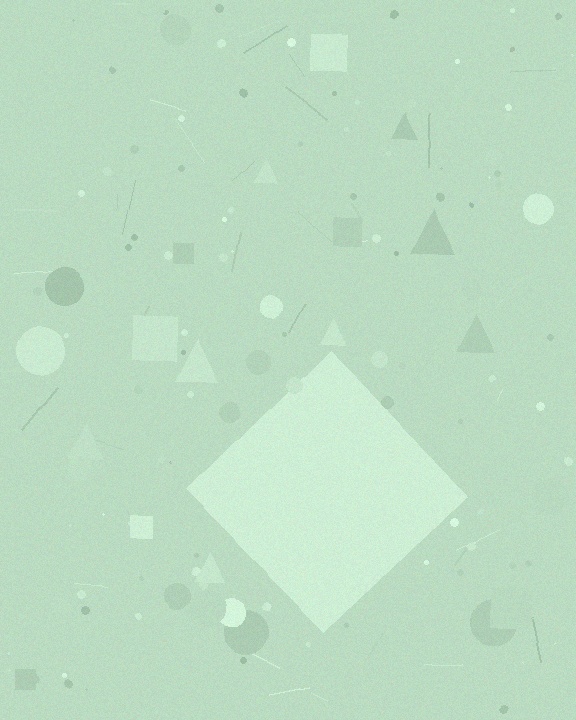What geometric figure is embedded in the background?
A diamond is embedded in the background.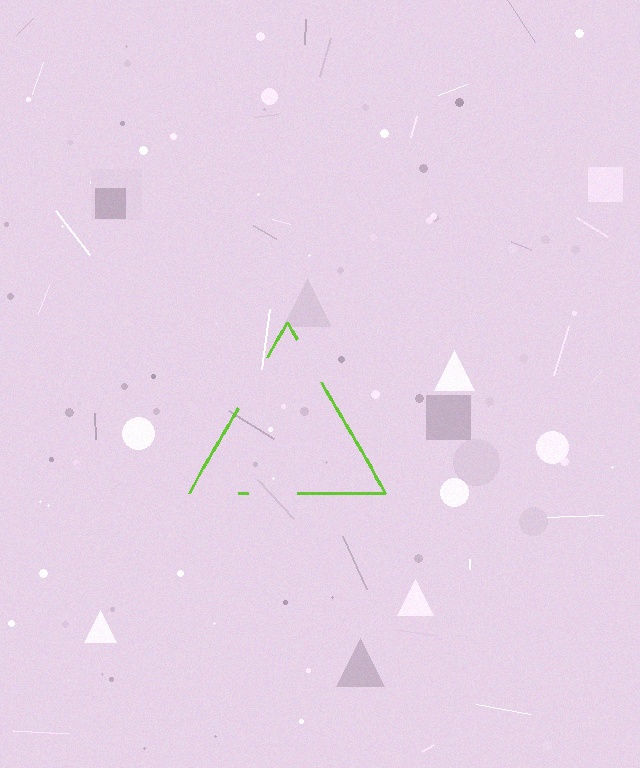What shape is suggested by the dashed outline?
The dashed outline suggests a triangle.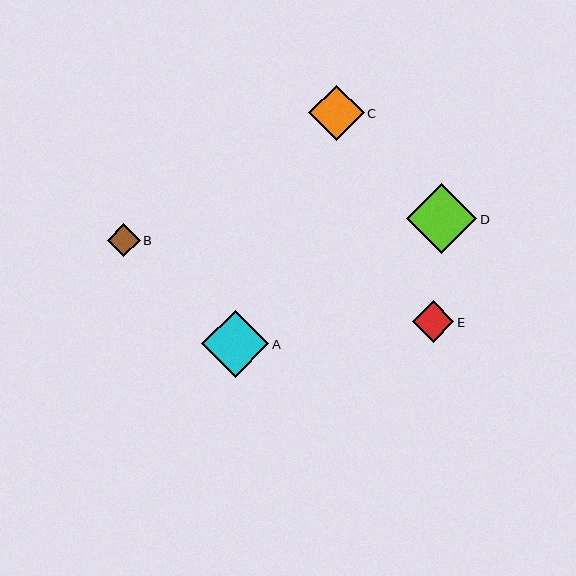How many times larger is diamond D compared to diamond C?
Diamond D is approximately 1.3 times the size of diamond C.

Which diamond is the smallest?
Diamond B is the smallest with a size of approximately 33 pixels.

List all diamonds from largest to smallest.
From largest to smallest: D, A, C, E, B.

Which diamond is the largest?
Diamond D is the largest with a size of approximately 70 pixels.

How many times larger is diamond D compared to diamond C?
Diamond D is approximately 1.3 times the size of diamond C.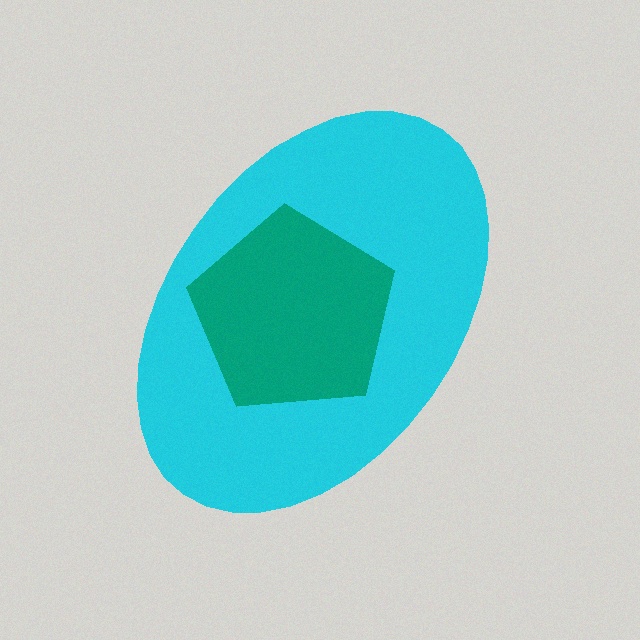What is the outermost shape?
The cyan ellipse.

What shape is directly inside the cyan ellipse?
The teal pentagon.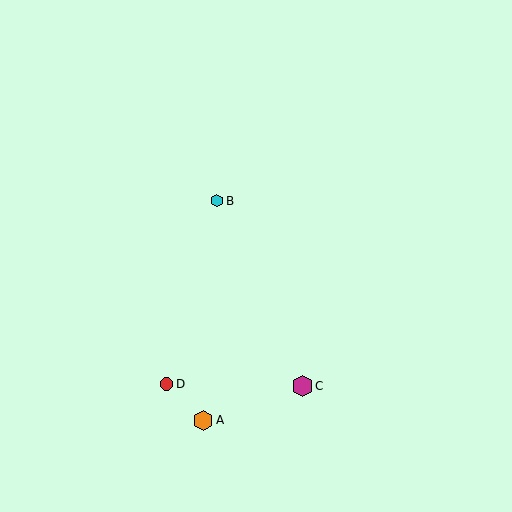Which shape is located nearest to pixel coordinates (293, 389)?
The magenta hexagon (labeled C) at (302, 386) is nearest to that location.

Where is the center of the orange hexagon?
The center of the orange hexagon is at (203, 420).